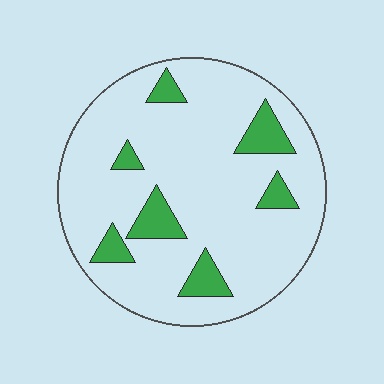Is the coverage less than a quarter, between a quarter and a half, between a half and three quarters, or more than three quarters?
Less than a quarter.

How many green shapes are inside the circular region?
7.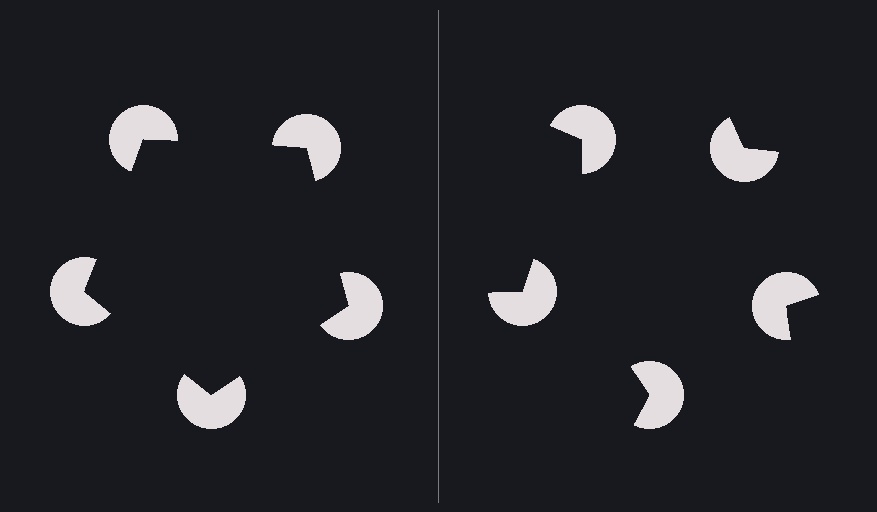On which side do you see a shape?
An illusory pentagon appears on the left side. On the right side the wedge cuts are rotated, so no coherent shape forms.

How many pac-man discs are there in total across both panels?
10 — 5 on each side.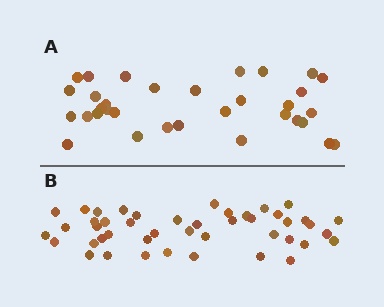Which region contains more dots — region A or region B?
Region B (the bottom region) has more dots.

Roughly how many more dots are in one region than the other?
Region B has roughly 12 or so more dots than region A.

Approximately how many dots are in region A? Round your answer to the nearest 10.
About 30 dots. (The exact count is 33, which rounds to 30.)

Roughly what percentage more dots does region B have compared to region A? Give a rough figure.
About 35% more.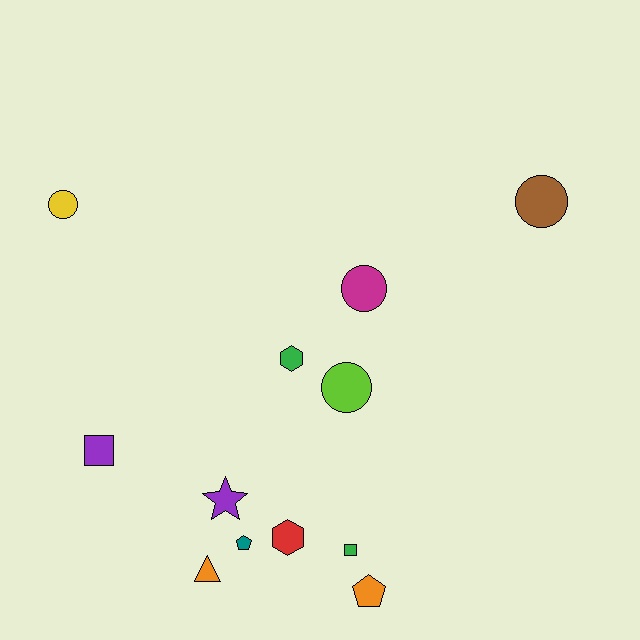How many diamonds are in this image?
There are no diamonds.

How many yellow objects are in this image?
There is 1 yellow object.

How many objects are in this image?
There are 12 objects.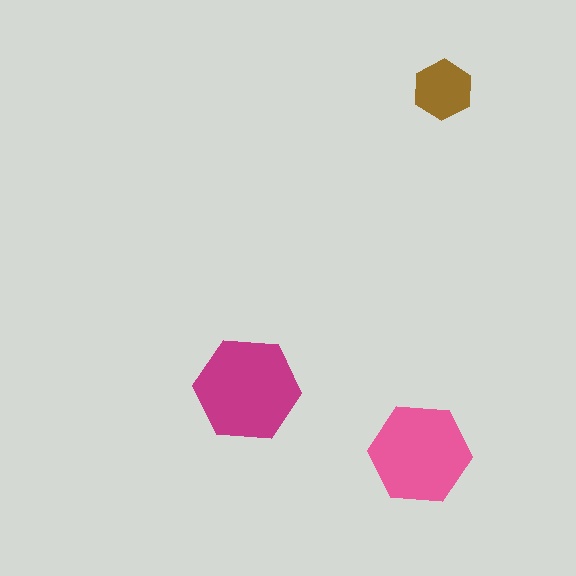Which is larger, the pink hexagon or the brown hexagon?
The pink one.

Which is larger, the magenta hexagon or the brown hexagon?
The magenta one.